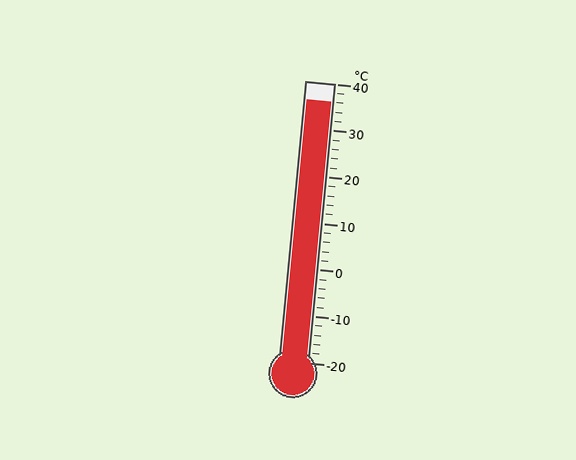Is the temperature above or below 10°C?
The temperature is above 10°C.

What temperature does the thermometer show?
The thermometer shows approximately 36°C.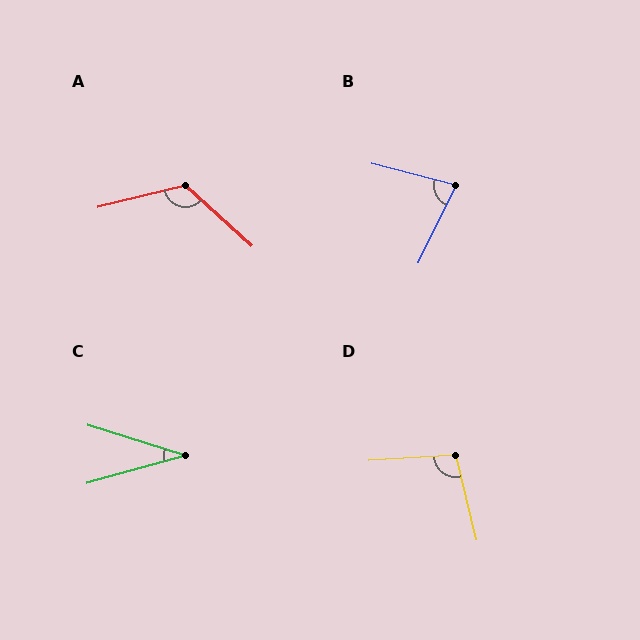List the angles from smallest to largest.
C (33°), B (78°), D (100°), A (124°).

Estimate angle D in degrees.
Approximately 100 degrees.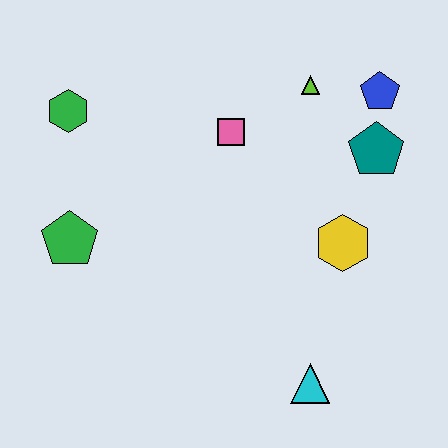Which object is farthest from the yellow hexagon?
The green hexagon is farthest from the yellow hexagon.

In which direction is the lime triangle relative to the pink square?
The lime triangle is to the right of the pink square.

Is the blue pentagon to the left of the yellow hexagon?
No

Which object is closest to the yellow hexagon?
The teal pentagon is closest to the yellow hexagon.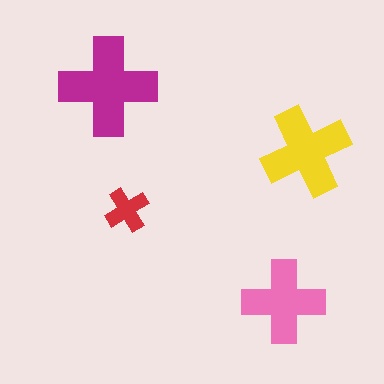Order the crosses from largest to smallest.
the magenta one, the yellow one, the pink one, the red one.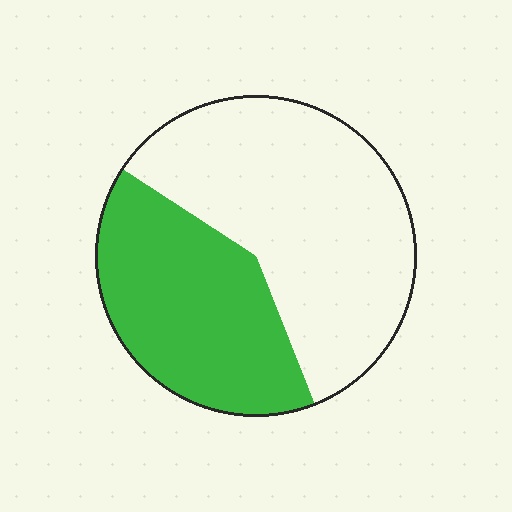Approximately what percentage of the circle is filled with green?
Approximately 40%.